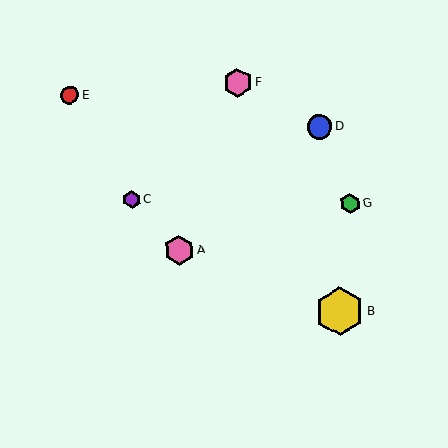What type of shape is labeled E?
Shape E is a red circle.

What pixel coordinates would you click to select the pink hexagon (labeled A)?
Click at (179, 250) to select the pink hexagon A.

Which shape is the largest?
The yellow hexagon (labeled B) is the largest.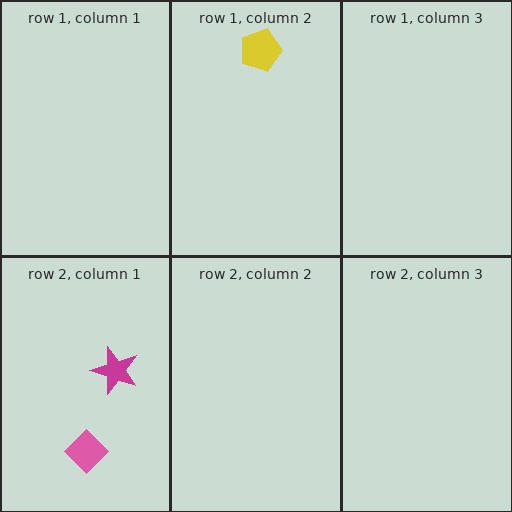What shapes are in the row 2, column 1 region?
The magenta star, the pink diamond.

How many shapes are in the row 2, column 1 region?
2.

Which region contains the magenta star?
The row 2, column 1 region.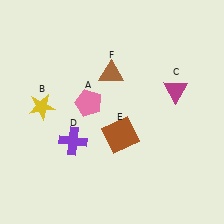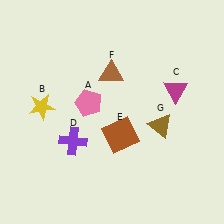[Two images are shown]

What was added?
A brown triangle (G) was added in Image 2.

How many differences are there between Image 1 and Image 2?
There is 1 difference between the two images.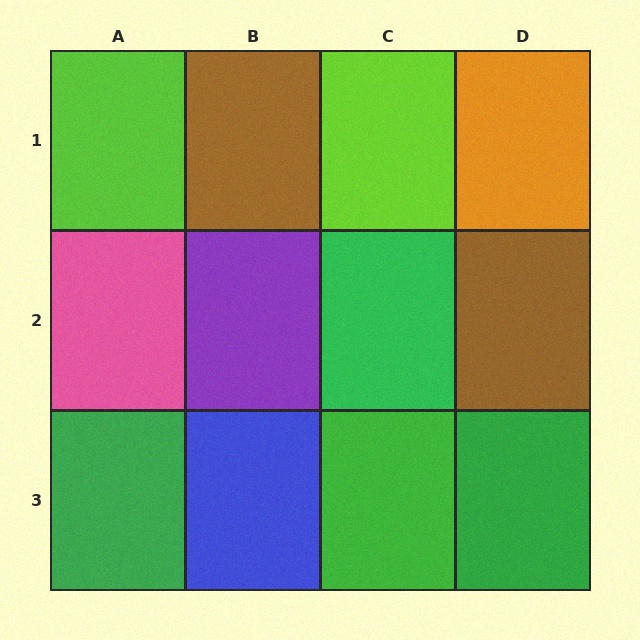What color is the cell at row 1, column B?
Brown.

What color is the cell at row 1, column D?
Orange.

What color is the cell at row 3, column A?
Green.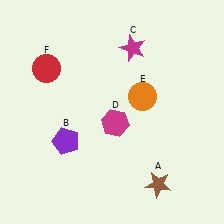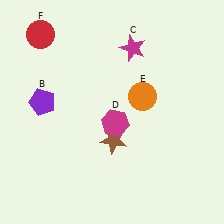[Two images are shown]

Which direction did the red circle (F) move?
The red circle (F) moved up.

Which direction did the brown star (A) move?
The brown star (A) moved left.